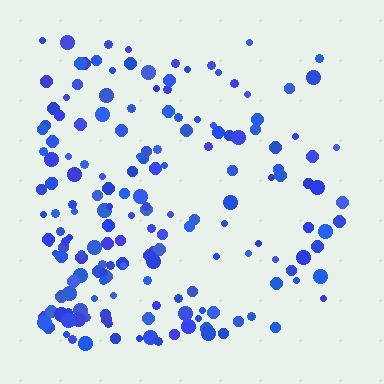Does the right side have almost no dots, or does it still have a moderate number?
Still a moderate number, just noticeably fewer than the left.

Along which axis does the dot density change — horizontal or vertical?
Horizontal.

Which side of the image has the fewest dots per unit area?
The right.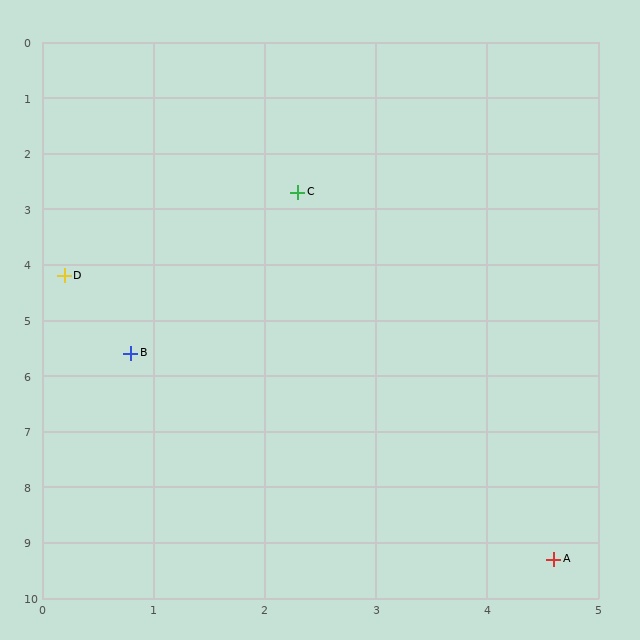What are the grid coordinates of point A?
Point A is at approximately (4.6, 9.3).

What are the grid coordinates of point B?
Point B is at approximately (0.8, 5.6).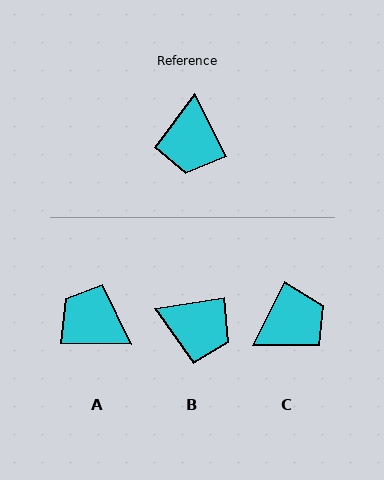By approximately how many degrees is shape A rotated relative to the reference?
Approximately 118 degrees clockwise.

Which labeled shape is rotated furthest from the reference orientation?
C, about 126 degrees away.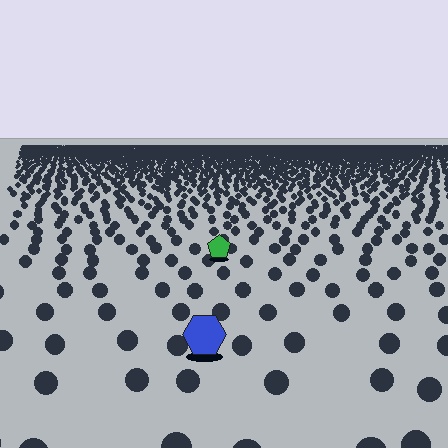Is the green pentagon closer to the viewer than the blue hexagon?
No. The blue hexagon is closer — you can tell from the texture gradient: the ground texture is coarser near it.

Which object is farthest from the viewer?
The green pentagon is farthest from the viewer. It appears smaller and the ground texture around it is denser.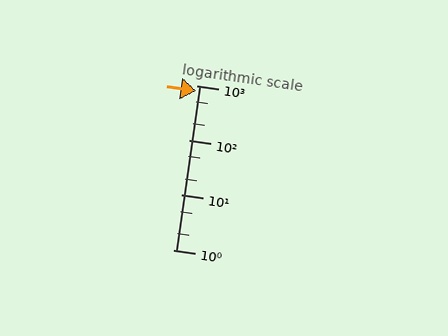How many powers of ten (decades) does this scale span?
The scale spans 3 decades, from 1 to 1000.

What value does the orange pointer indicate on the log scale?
The pointer indicates approximately 780.